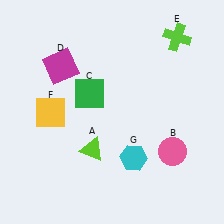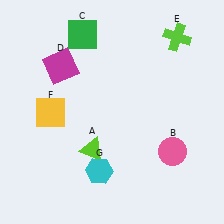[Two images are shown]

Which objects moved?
The objects that moved are: the green square (C), the cyan hexagon (G).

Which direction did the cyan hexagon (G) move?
The cyan hexagon (G) moved left.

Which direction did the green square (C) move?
The green square (C) moved up.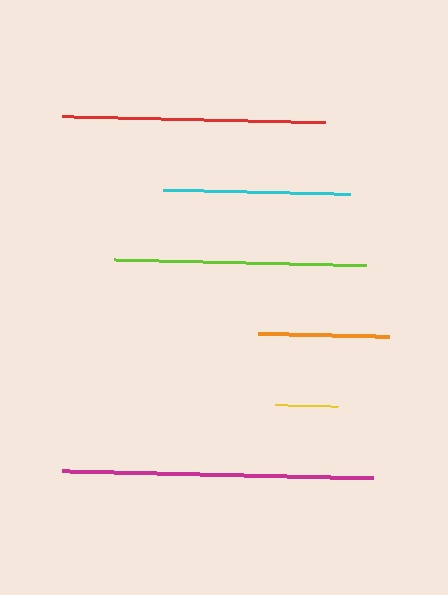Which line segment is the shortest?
The yellow line is the shortest at approximately 63 pixels.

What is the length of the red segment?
The red segment is approximately 263 pixels long.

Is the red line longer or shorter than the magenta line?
The magenta line is longer than the red line.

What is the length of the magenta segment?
The magenta segment is approximately 310 pixels long.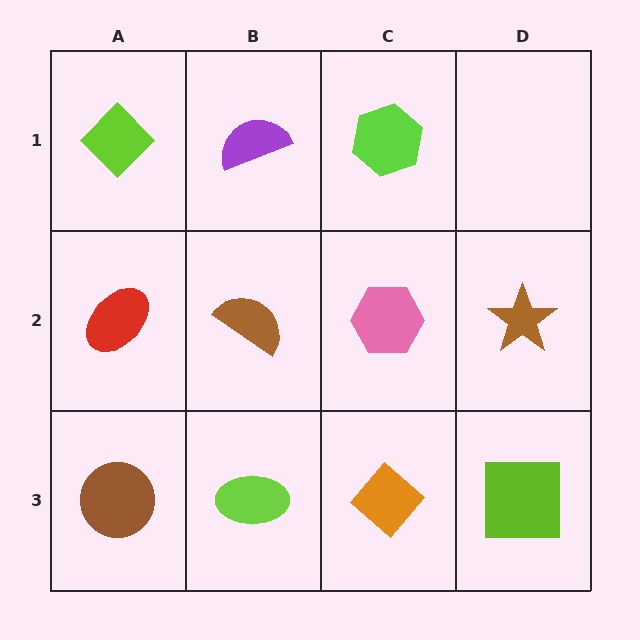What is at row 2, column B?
A brown semicircle.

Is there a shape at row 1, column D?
No, that cell is empty.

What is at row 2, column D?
A brown star.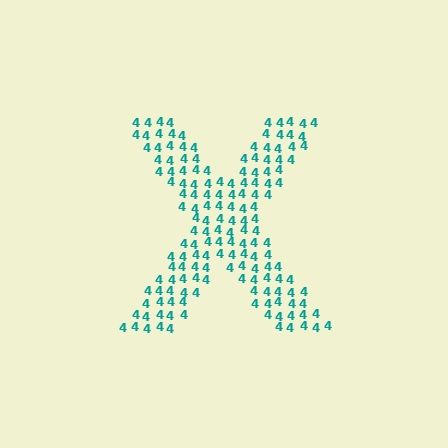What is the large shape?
The large shape is the letter X.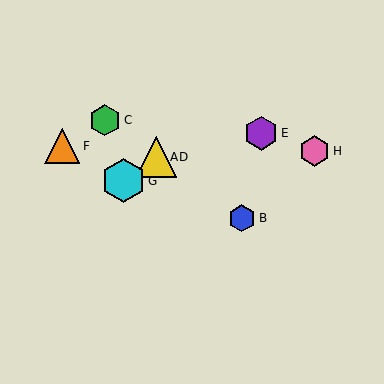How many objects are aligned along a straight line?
4 objects (A, B, C, D) are aligned along a straight line.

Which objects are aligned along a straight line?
Objects A, B, C, D are aligned along a straight line.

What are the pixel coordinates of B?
Object B is at (242, 218).